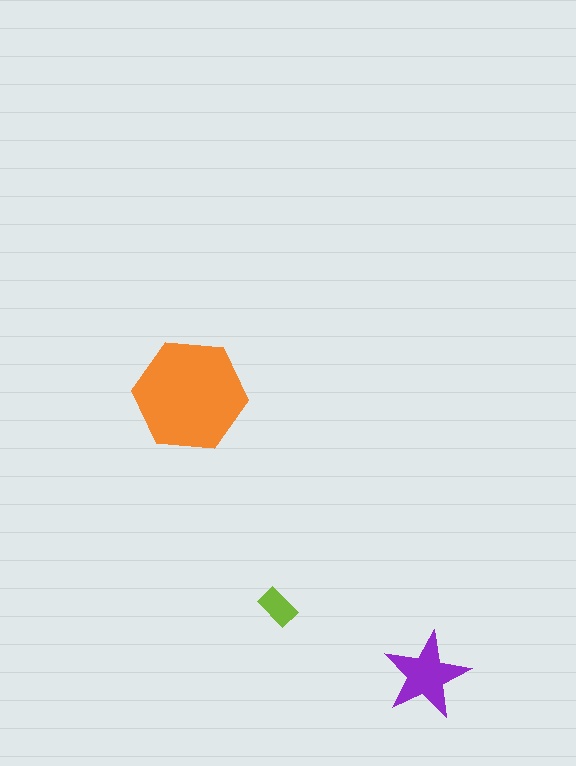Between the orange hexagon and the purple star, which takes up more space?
The orange hexagon.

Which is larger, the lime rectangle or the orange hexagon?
The orange hexagon.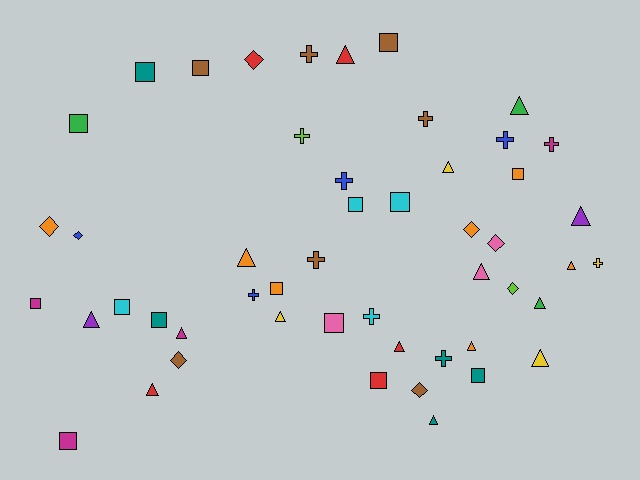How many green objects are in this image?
There are 3 green objects.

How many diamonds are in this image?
There are 8 diamonds.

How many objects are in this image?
There are 50 objects.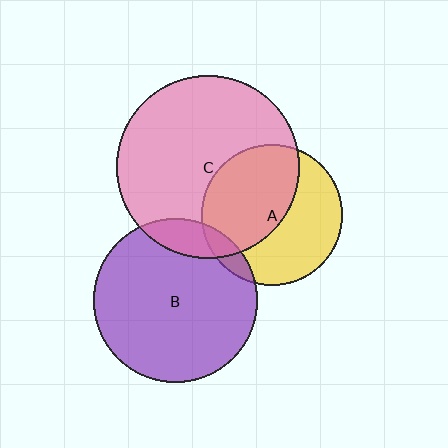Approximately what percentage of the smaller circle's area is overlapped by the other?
Approximately 10%.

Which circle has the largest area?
Circle C (pink).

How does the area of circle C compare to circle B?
Approximately 1.2 times.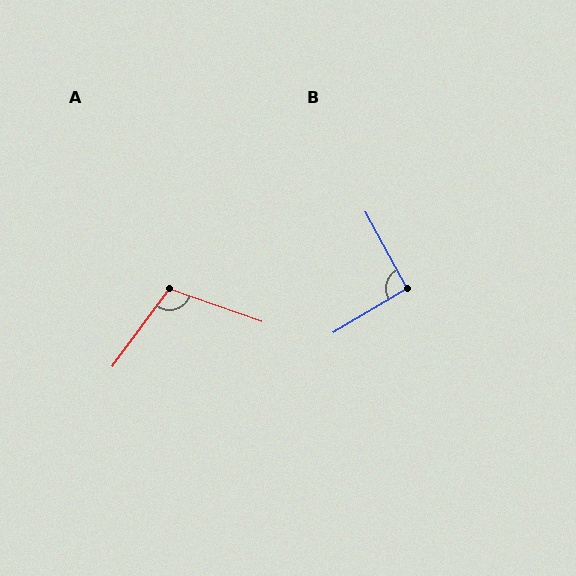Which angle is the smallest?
B, at approximately 92 degrees.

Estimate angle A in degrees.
Approximately 107 degrees.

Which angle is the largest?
A, at approximately 107 degrees.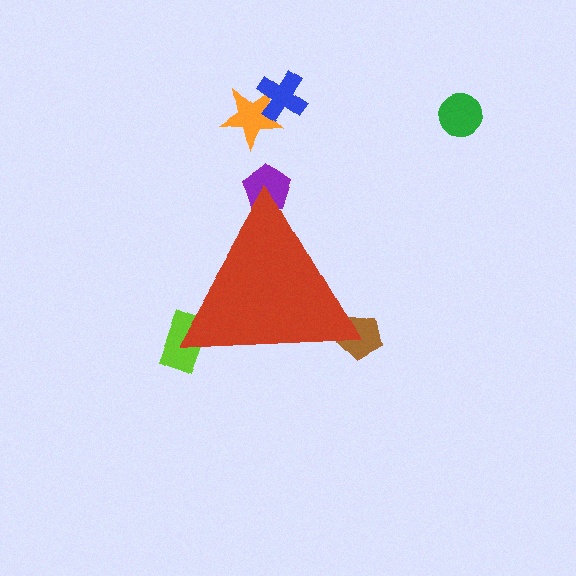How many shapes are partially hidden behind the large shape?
3 shapes are partially hidden.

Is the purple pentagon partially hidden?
Yes, the purple pentagon is partially hidden behind the red triangle.